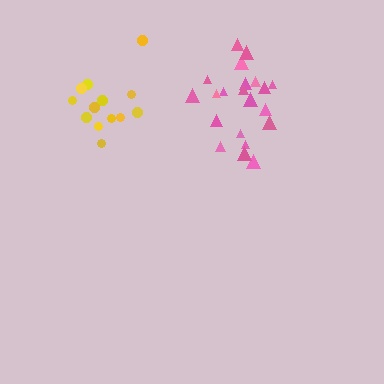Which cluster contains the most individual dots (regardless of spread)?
Pink (21).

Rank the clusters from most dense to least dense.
pink, yellow.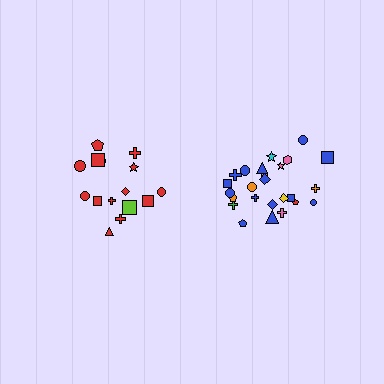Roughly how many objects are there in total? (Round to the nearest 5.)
Roughly 40 objects in total.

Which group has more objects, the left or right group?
The right group.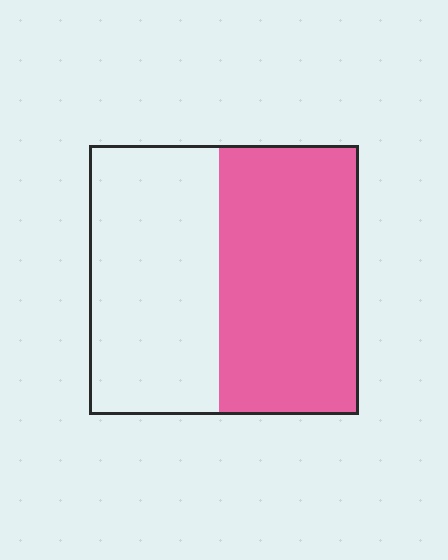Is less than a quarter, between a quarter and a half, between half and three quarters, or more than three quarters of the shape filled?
Between half and three quarters.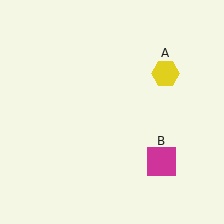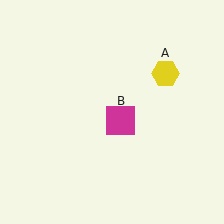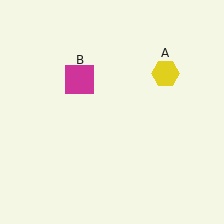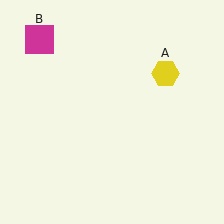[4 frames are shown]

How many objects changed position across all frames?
1 object changed position: magenta square (object B).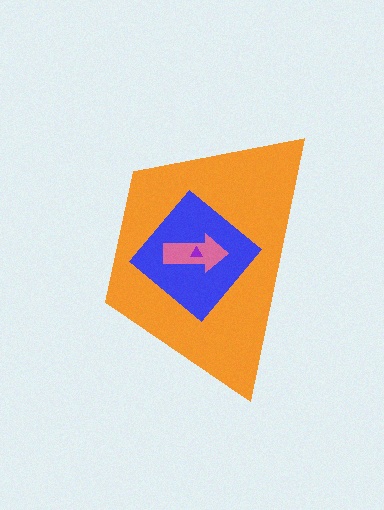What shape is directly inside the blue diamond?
The pink arrow.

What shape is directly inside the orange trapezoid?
The blue diamond.